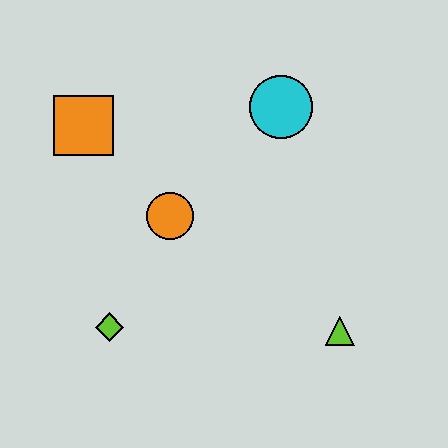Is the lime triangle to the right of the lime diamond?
Yes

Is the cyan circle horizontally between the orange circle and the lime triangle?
Yes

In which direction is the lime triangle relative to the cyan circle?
The lime triangle is below the cyan circle.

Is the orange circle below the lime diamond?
No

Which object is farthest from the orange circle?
The lime triangle is farthest from the orange circle.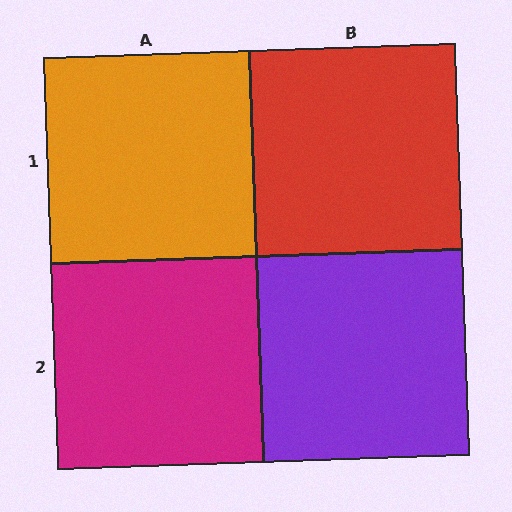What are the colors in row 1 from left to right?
Orange, red.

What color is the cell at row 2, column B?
Purple.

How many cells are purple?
1 cell is purple.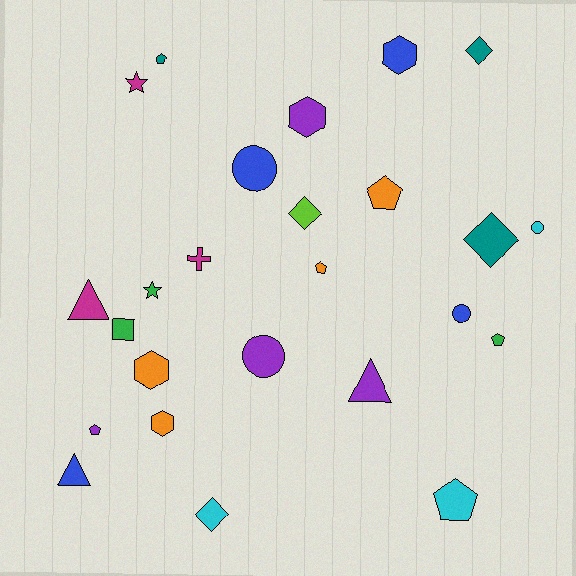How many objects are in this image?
There are 25 objects.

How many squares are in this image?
There is 1 square.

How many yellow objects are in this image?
There are no yellow objects.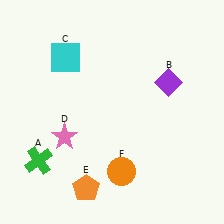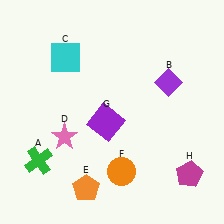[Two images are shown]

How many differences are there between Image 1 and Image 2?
There are 2 differences between the two images.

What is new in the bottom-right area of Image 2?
A magenta pentagon (H) was added in the bottom-right area of Image 2.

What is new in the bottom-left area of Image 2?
A purple square (G) was added in the bottom-left area of Image 2.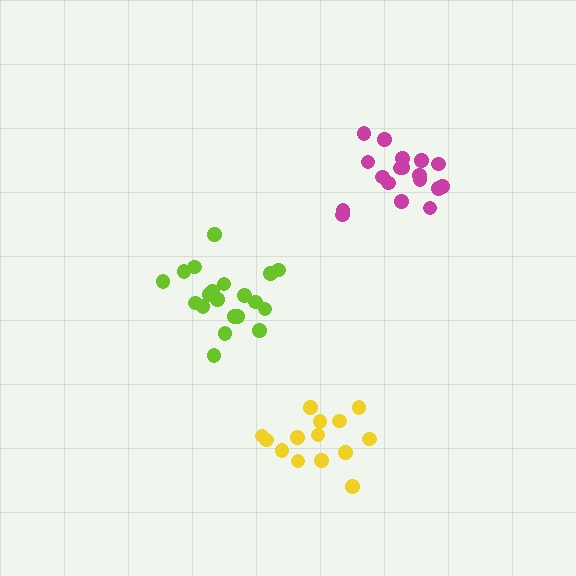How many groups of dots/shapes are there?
There are 3 groups.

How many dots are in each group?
Group 1: 18 dots, Group 2: 15 dots, Group 3: 20 dots (53 total).